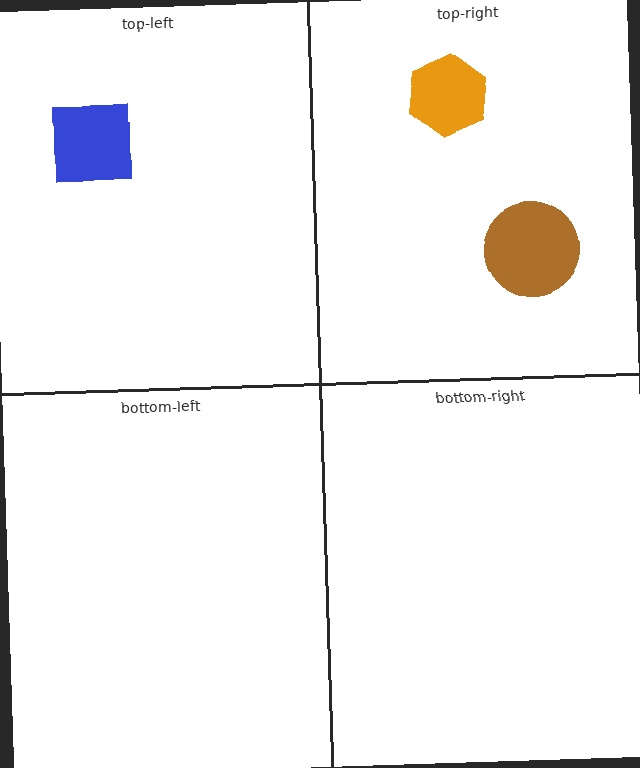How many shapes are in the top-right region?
2.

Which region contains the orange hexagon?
The top-right region.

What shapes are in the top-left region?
The blue square.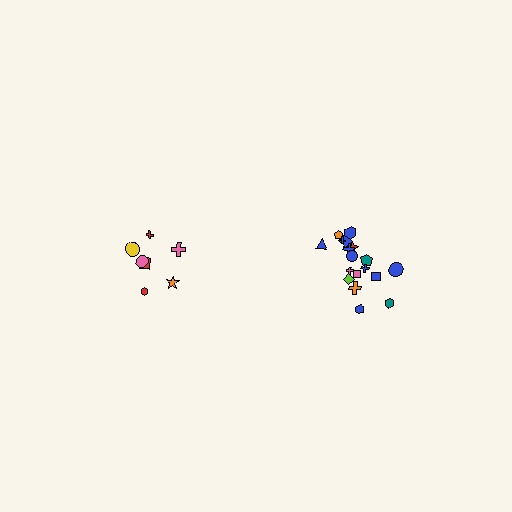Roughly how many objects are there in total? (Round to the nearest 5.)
Roughly 25 objects in total.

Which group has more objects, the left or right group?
The right group.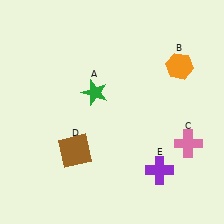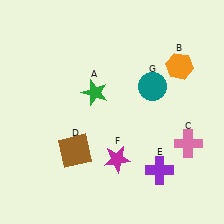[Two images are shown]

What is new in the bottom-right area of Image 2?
A magenta star (F) was added in the bottom-right area of Image 2.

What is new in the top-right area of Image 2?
A teal circle (G) was added in the top-right area of Image 2.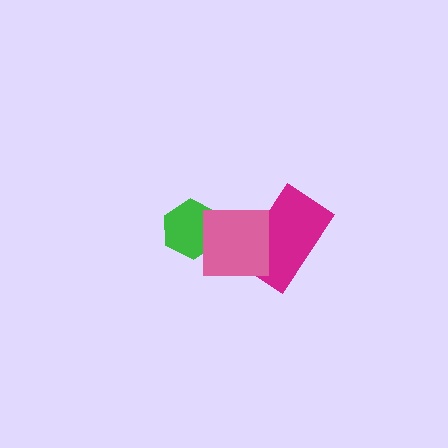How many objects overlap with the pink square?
2 objects overlap with the pink square.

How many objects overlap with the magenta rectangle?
1 object overlaps with the magenta rectangle.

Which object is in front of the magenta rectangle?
The pink square is in front of the magenta rectangle.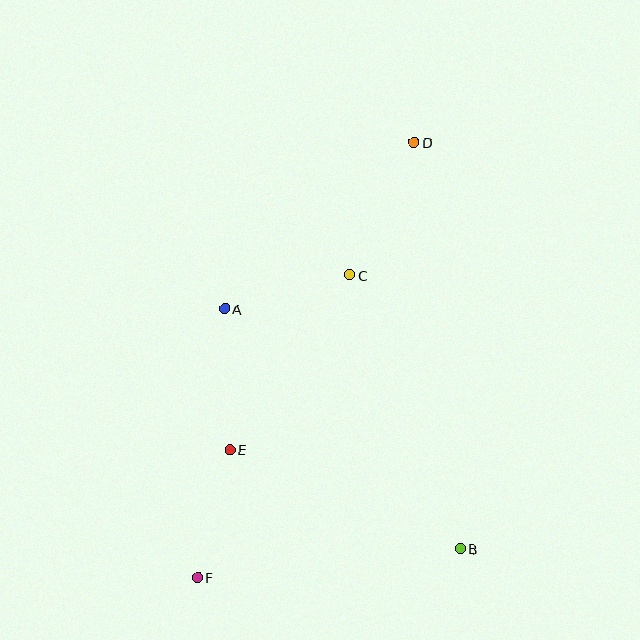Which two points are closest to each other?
Points A and C are closest to each other.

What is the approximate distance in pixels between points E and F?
The distance between E and F is approximately 132 pixels.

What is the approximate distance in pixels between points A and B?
The distance between A and B is approximately 336 pixels.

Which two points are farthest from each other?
Points D and F are farthest from each other.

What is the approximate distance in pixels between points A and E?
The distance between A and E is approximately 141 pixels.